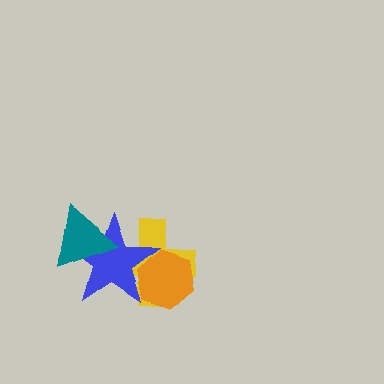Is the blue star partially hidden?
Yes, it is partially covered by another shape.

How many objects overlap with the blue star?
3 objects overlap with the blue star.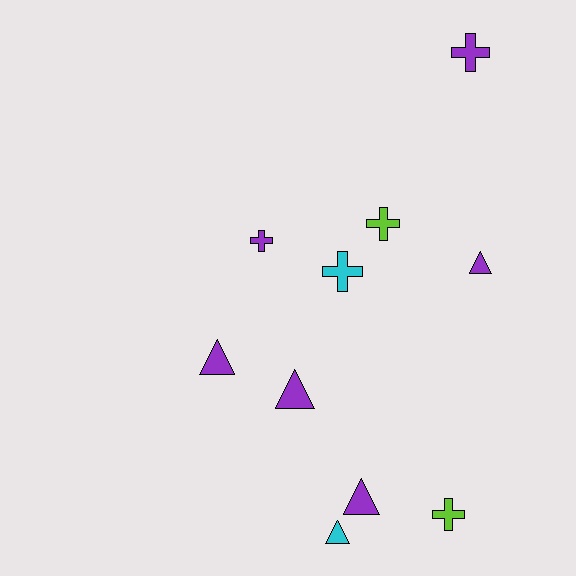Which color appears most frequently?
Purple, with 6 objects.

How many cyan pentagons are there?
There are no cyan pentagons.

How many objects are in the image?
There are 10 objects.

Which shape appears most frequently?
Cross, with 5 objects.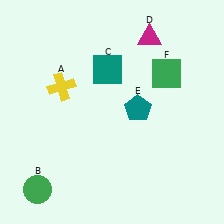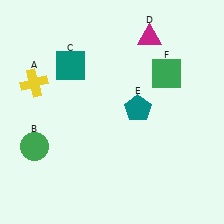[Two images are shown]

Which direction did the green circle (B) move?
The green circle (B) moved up.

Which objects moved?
The objects that moved are: the yellow cross (A), the green circle (B), the teal square (C).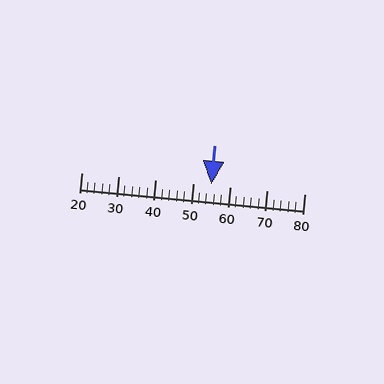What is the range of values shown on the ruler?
The ruler shows values from 20 to 80.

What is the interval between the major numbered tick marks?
The major tick marks are spaced 10 units apart.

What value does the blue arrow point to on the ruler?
The blue arrow points to approximately 55.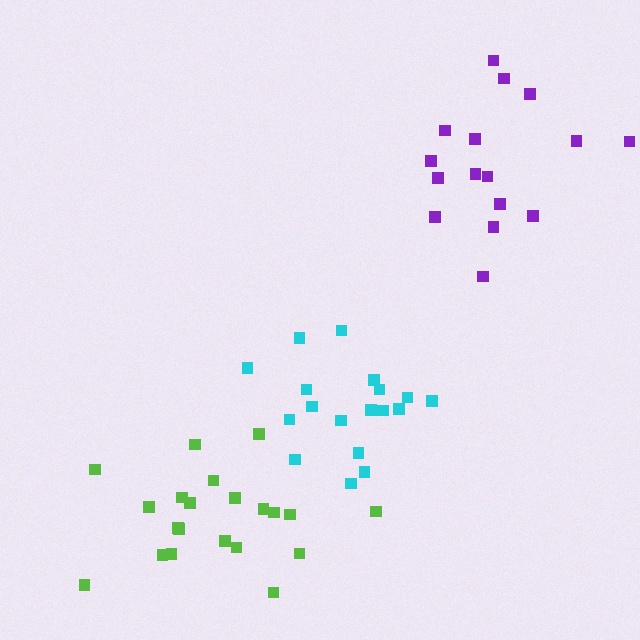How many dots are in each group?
Group 1: 21 dots, Group 2: 18 dots, Group 3: 16 dots (55 total).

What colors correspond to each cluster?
The clusters are colored: lime, cyan, purple.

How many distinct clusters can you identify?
There are 3 distinct clusters.